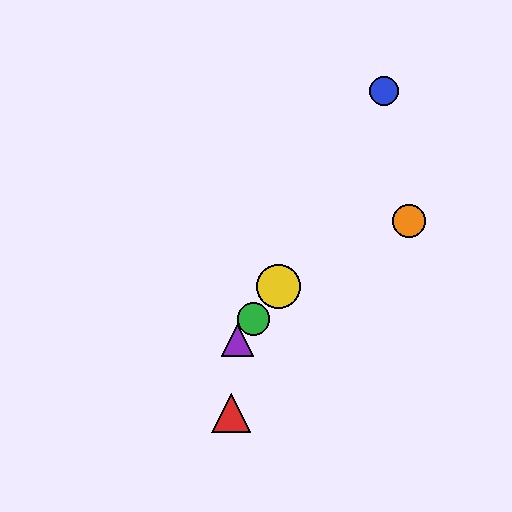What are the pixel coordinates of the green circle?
The green circle is at (253, 319).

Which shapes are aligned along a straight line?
The green circle, the yellow circle, the purple triangle are aligned along a straight line.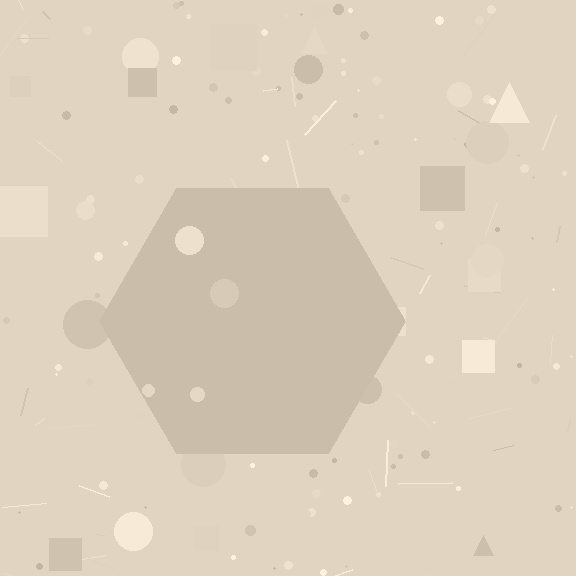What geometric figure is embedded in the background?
A hexagon is embedded in the background.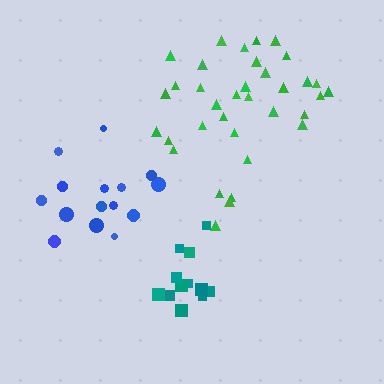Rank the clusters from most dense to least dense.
green, teal, blue.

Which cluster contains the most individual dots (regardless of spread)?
Green (35).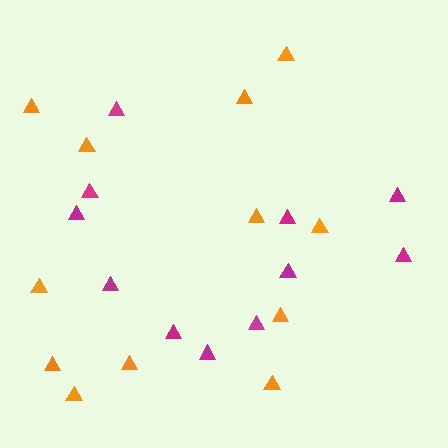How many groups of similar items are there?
There are 2 groups: one group of orange triangles (12) and one group of magenta triangles (11).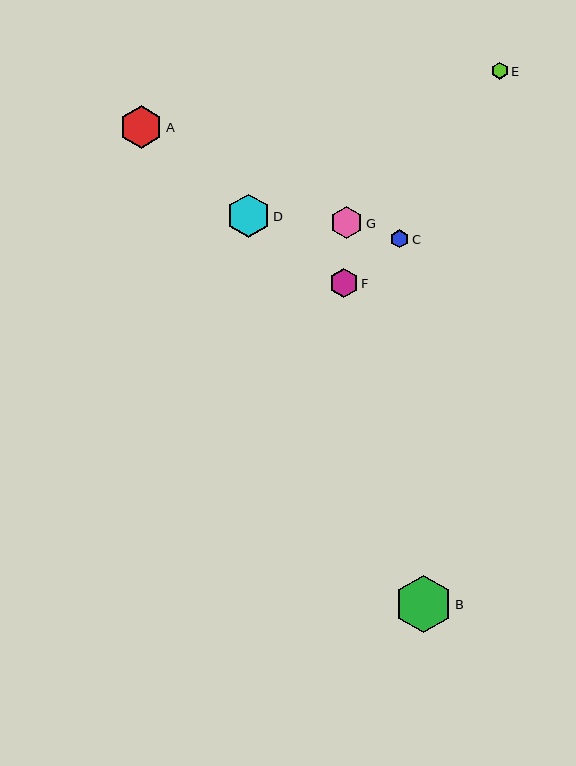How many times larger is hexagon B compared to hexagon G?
Hexagon B is approximately 1.8 times the size of hexagon G.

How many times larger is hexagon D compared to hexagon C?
Hexagon D is approximately 2.4 times the size of hexagon C.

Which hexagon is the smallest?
Hexagon E is the smallest with a size of approximately 17 pixels.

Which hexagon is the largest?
Hexagon B is the largest with a size of approximately 57 pixels.